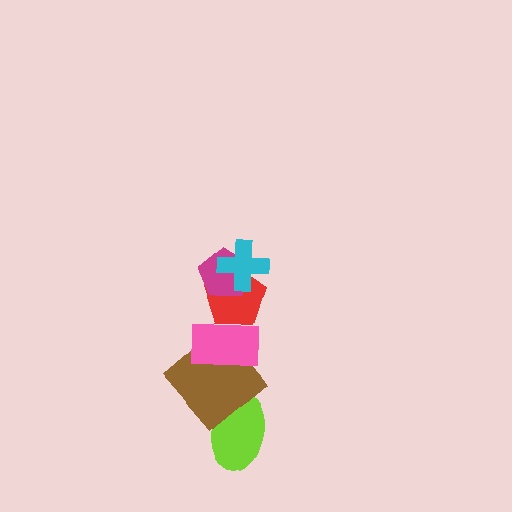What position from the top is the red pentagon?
The red pentagon is 3rd from the top.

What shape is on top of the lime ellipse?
The brown diamond is on top of the lime ellipse.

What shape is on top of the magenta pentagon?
The cyan cross is on top of the magenta pentagon.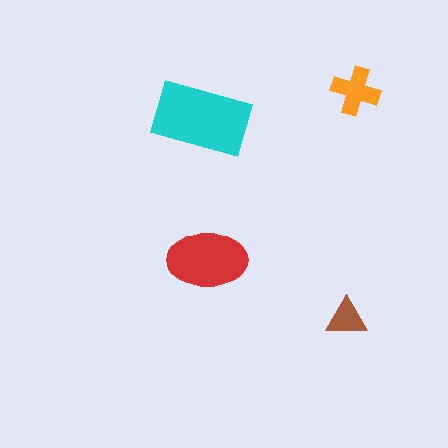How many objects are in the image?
There are 4 objects in the image.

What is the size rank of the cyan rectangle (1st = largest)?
1st.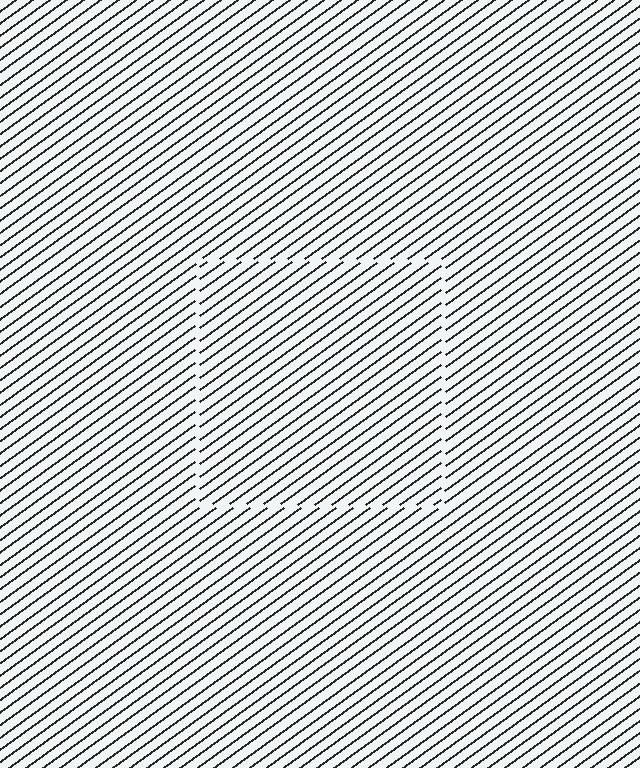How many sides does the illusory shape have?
4 sides — the line-ends trace a square.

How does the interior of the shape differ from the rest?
The interior of the shape contains the same grating, shifted by half a period — the contour is defined by the phase discontinuity where line-ends from the inner and outer gratings abut.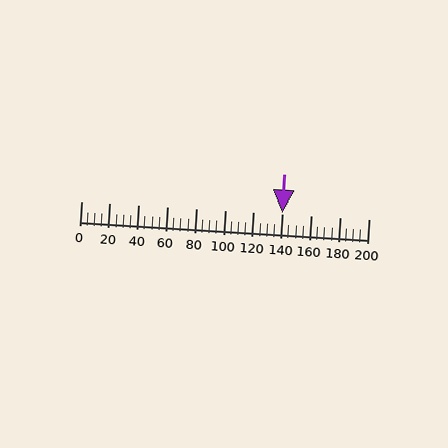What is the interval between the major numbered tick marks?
The major tick marks are spaced 20 units apart.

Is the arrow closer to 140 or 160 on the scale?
The arrow is closer to 140.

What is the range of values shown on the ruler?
The ruler shows values from 0 to 200.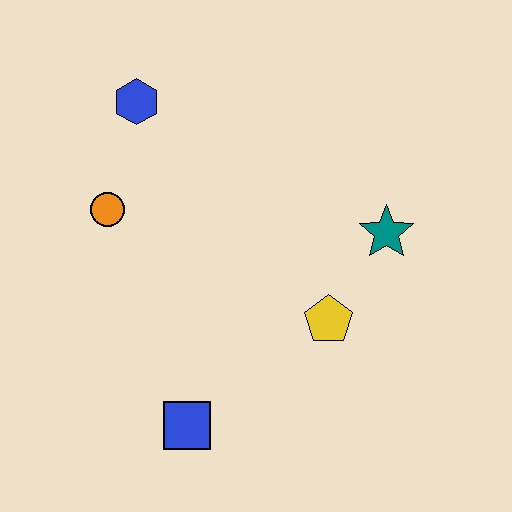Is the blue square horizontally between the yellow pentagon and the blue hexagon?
Yes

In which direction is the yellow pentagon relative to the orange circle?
The yellow pentagon is to the right of the orange circle.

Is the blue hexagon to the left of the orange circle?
No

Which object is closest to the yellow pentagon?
The teal star is closest to the yellow pentagon.